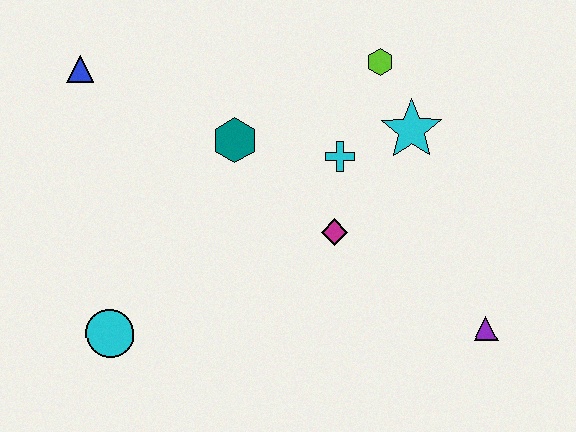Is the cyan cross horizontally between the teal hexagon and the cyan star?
Yes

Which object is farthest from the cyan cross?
The cyan circle is farthest from the cyan cross.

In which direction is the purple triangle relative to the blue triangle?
The purple triangle is to the right of the blue triangle.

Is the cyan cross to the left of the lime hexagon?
Yes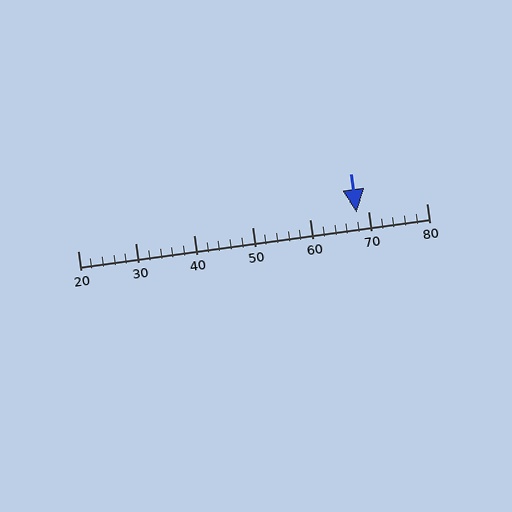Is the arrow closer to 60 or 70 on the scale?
The arrow is closer to 70.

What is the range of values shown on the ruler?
The ruler shows values from 20 to 80.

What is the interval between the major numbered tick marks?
The major tick marks are spaced 10 units apart.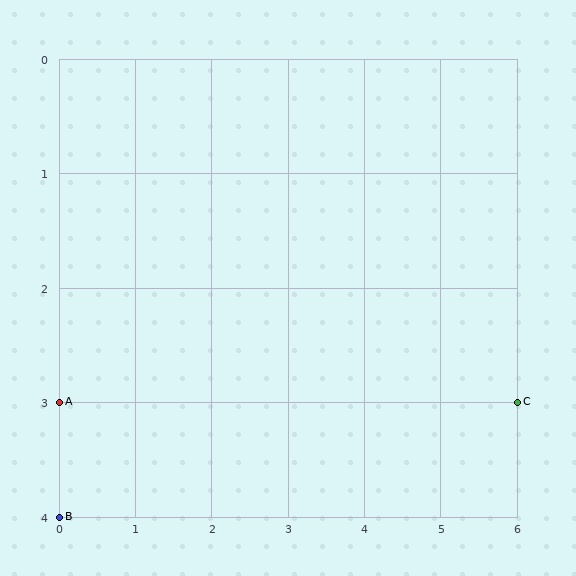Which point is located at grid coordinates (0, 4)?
Point B is at (0, 4).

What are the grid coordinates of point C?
Point C is at grid coordinates (6, 3).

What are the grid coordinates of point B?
Point B is at grid coordinates (0, 4).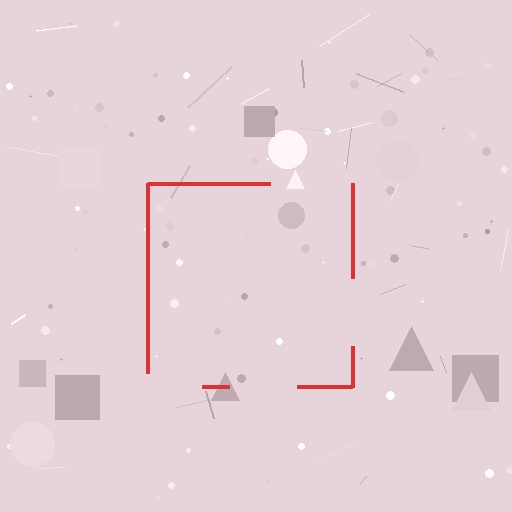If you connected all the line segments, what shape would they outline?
They would outline a square.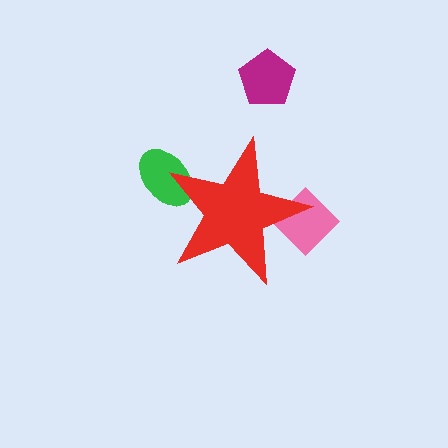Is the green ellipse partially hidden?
Yes, the green ellipse is partially hidden behind the red star.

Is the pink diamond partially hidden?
Yes, the pink diamond is partially hidden behind the red star.